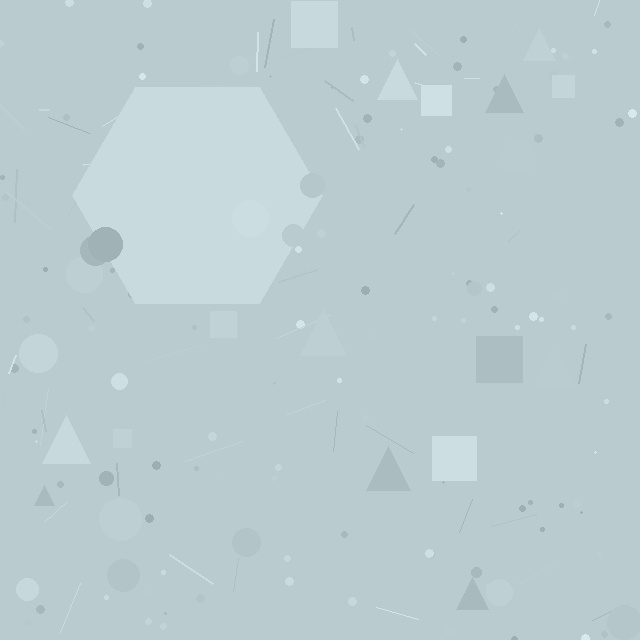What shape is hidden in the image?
A hexagon is hidden in the image.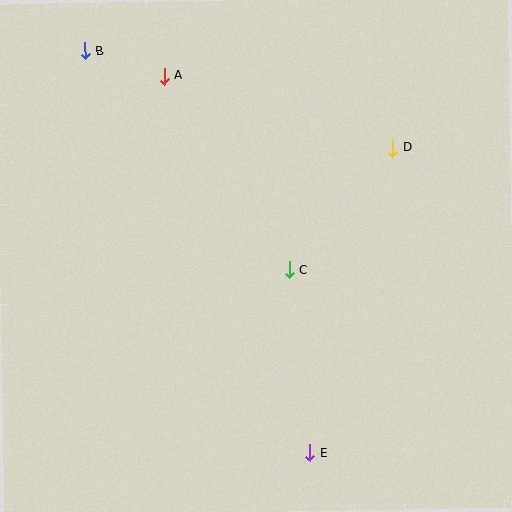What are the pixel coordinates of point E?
Point E is at (310, 453).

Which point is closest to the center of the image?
Point C at (289, 270) is closest to the center.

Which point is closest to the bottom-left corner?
Point E is closest to the bottom-left corner.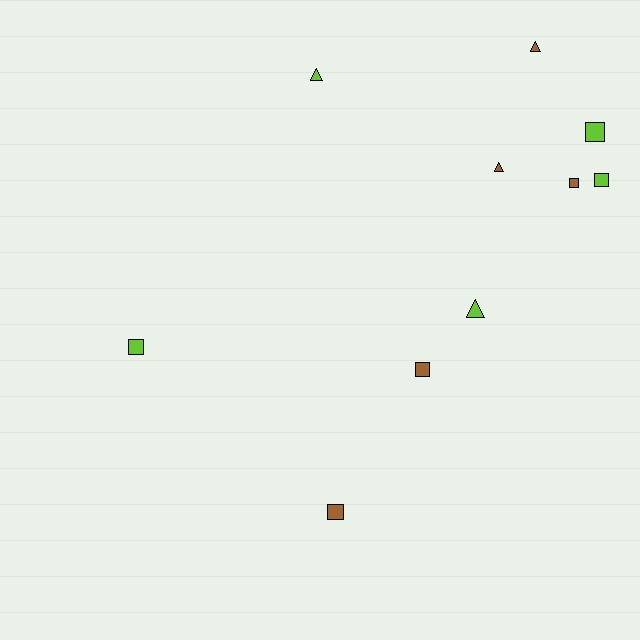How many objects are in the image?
There are 10 objects.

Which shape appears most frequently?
Square, with 6 objects.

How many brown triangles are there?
There are 2 brown triangles.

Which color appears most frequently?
Brown, with 5 objects.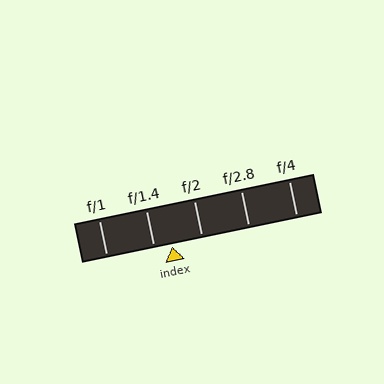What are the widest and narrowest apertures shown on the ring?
The widest aperture shown is f/1 and the narrowest is f/4.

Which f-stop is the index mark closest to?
The index mark is closest to f/1.4.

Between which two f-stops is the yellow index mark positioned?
The index mark is between f/1.4 and f/2.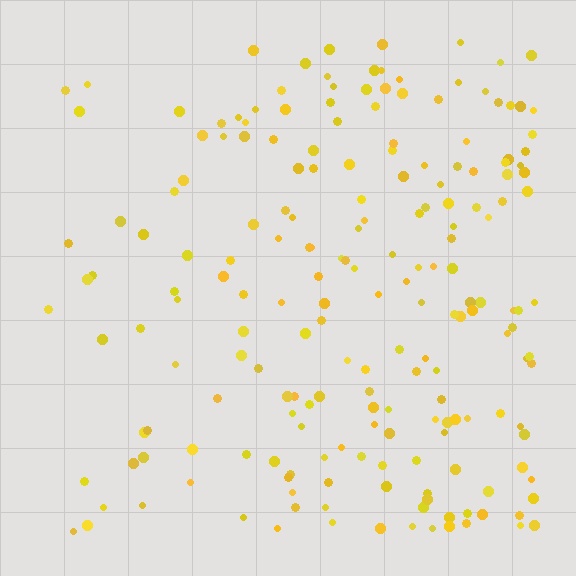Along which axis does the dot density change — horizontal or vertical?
Horizontal.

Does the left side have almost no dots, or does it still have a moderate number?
Still a moderate number, just noticeably fewer than the right.